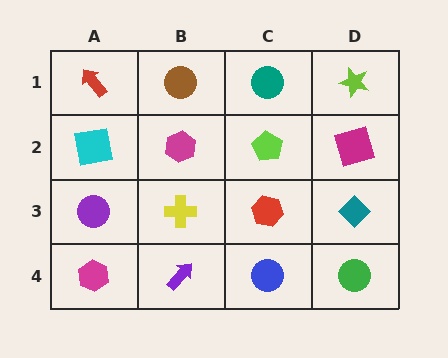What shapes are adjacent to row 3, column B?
A magenta hexagon (row 2, column B), a purple arrow (row 4, column B), a purple circle (row 3, column A), a red hexagon (row 3, column C).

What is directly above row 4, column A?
A purple circle.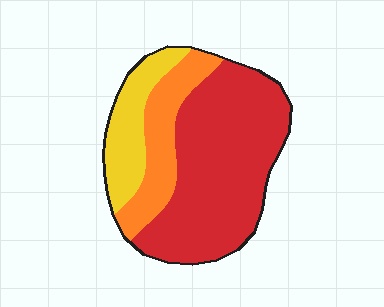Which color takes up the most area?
Red, at roughly 60%.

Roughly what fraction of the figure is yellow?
Yellow covers roughly 20% of the figure.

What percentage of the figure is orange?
Orange covers 21% of the figure.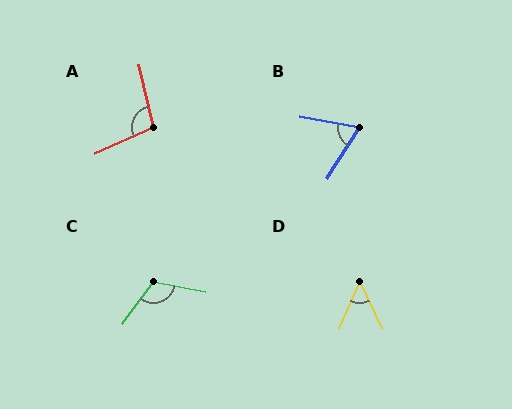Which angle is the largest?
C, at approximately 115 degrees.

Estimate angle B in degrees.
Approximately 67 degrees.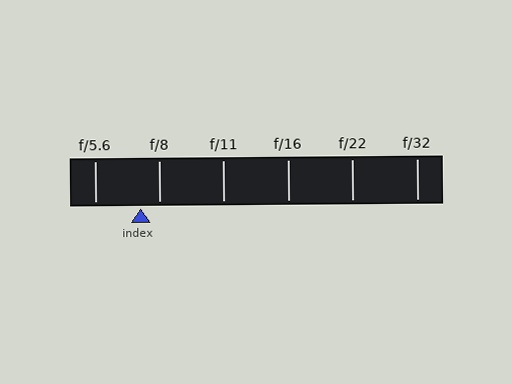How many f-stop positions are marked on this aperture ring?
There are 6 f-stop positions marked.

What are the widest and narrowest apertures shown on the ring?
The widest aperture shown is f/5.6 and the narrowest is f/32.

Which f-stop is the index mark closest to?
The index mark is closest to f/8.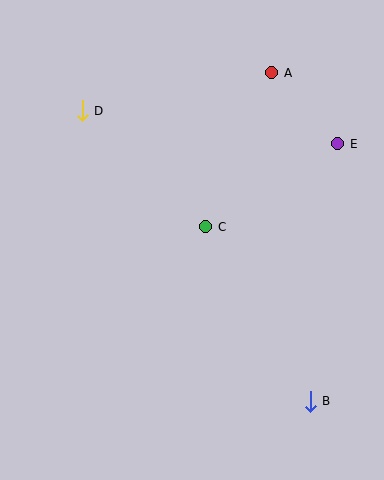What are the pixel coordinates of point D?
Point D is at (82, 111).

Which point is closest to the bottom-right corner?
Point B is closest to the bottom-right corner.